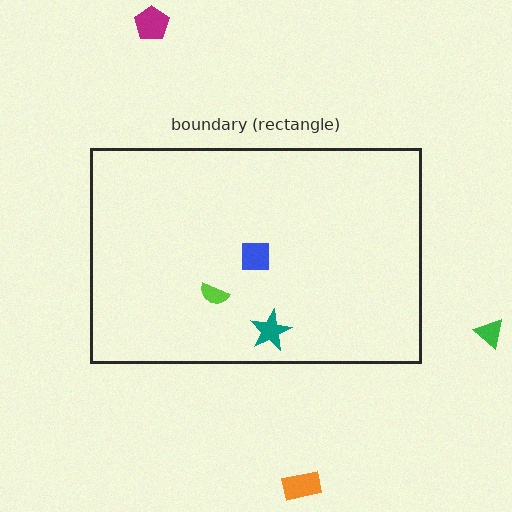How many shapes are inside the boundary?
3 inside, 3 outside.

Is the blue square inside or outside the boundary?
Inside.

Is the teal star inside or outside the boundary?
Inside.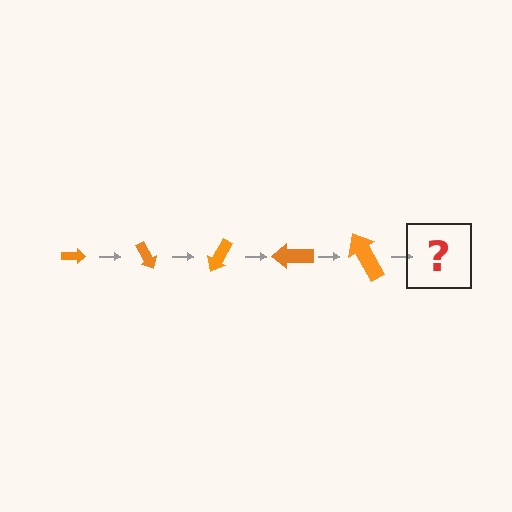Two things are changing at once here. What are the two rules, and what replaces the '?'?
The two rules are that the arrow grows larger each step and it rotates 60 degrees each step. The '?' should be an arrow, larger than the previous one and rotated 300 degrees from the start.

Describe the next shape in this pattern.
It should be an arrow, larger than the previous one and rotated 300 degrees from the start.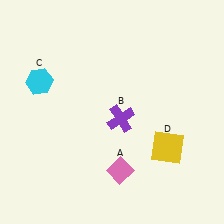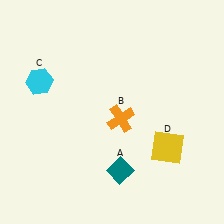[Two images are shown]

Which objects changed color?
A changed from pink to teal. B changed from purple to orange.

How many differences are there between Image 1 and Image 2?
There are 2 differences between the two images.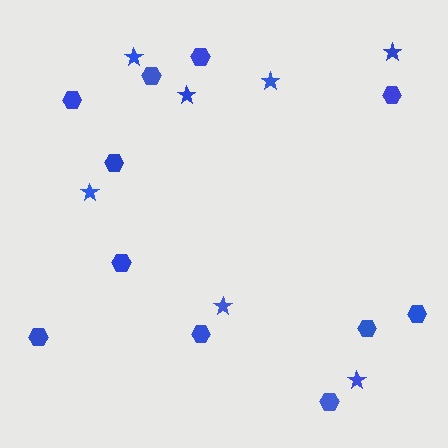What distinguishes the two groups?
There are 2 groups: one group of hexagons (11) and one group of stars (7).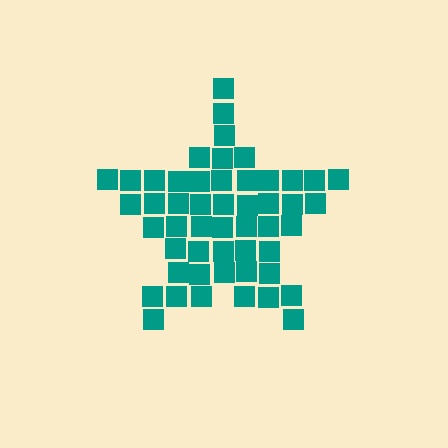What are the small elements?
The small elements are squares.